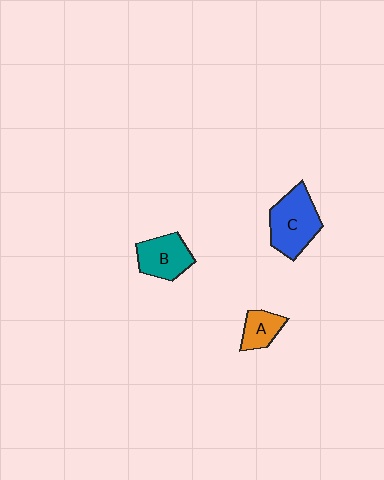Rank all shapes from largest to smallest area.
From largest to smallest: C (blue), B (teal), A (orange).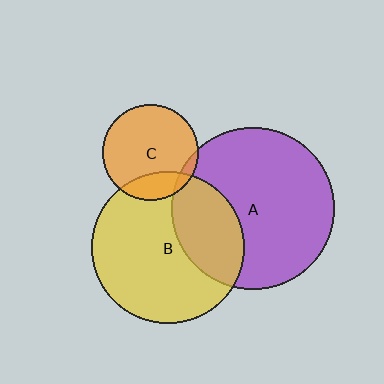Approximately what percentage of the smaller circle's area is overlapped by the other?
Approximately 5%.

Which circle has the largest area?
Circle A (purple).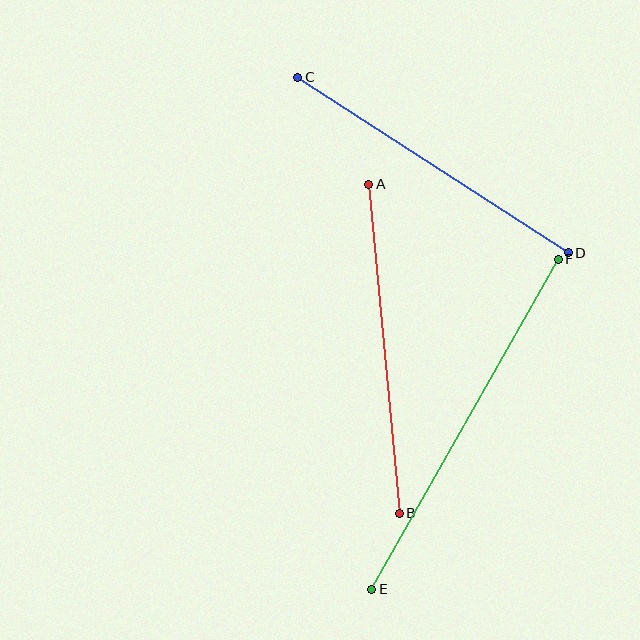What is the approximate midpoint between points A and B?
The midpoint is at approximately (384, 349) pixels.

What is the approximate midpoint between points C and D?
The midpoint is at approximately (433, 165) pixels.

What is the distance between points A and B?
The distance is approximately 330 pixels.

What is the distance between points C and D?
The distance is approximately 322 pixels.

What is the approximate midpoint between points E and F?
The midpoint is at approximately (465, 424) pixels.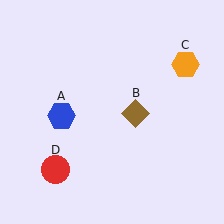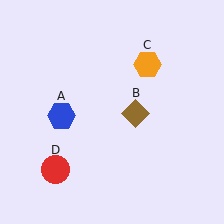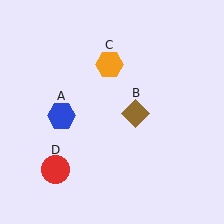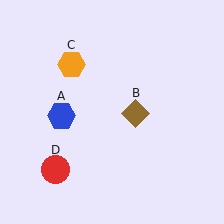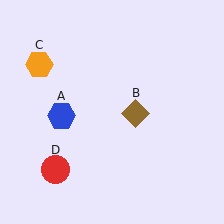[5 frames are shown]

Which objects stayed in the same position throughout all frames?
Blue hexagon (object A) and brown diamond (object B) and red circle (object D) remained stationary.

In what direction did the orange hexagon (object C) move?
The orange hexagon (object C) moved left.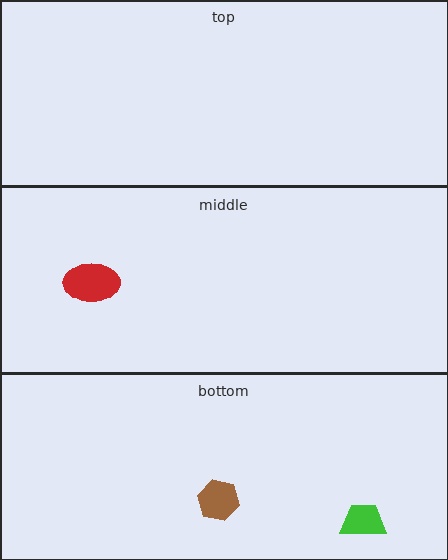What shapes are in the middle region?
The red ellipse.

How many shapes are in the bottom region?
2.